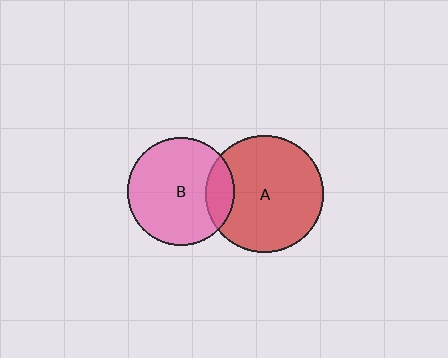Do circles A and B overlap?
Yes.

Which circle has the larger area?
Circle A (red).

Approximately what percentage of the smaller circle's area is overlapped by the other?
Approximately 15%.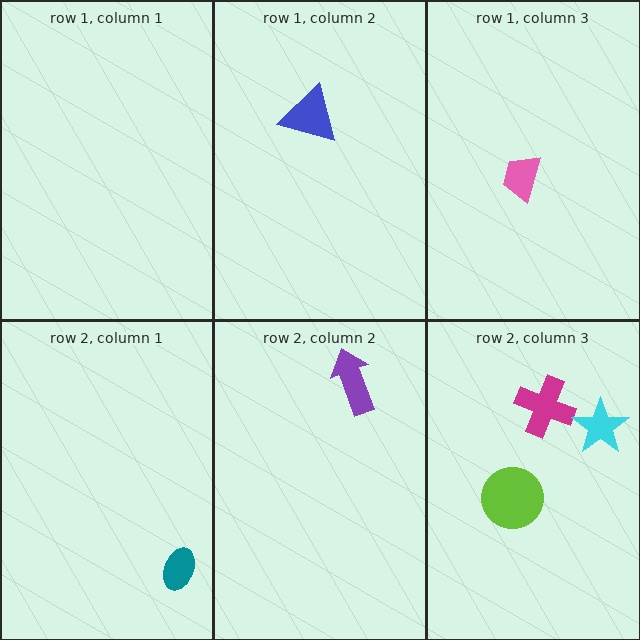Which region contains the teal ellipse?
The row 2, column 1 region.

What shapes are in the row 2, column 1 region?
The teal ellipse.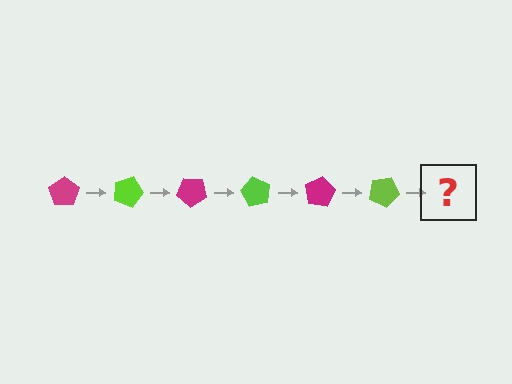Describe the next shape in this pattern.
It should be a magenta pentagon, rotated 120 degrees from the start.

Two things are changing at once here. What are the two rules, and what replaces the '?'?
The two rules are that it rotates 20 degrees each step and the color cycles through magenta and lime. The '?' should be a magenta pentagon, rotated 120 degrees from the start.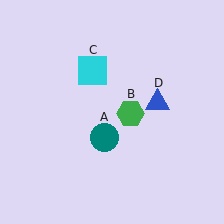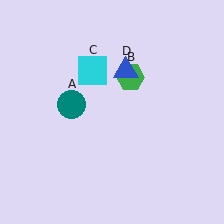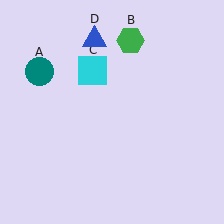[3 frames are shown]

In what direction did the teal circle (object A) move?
The teal circle (object A) moved up and to the left.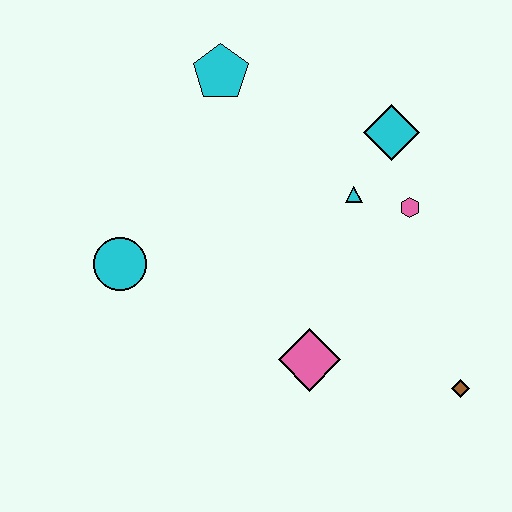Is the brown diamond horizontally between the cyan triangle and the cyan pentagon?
No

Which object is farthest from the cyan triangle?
The cyan circle is farthest from the cyan triangle.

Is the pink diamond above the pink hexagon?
No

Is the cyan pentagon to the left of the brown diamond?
Yes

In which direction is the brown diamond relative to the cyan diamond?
The brown diamond is below the cyan diamond.